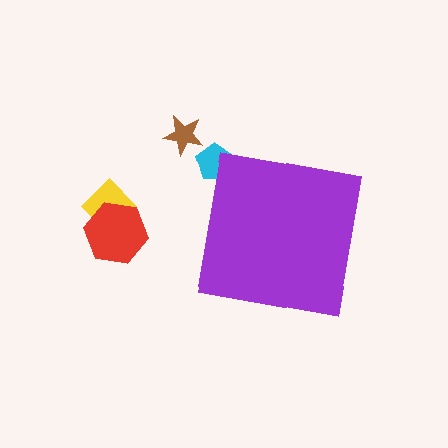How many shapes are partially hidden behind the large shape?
1 shape is partially hidden.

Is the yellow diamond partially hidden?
No, the yellow diamond is fully visible.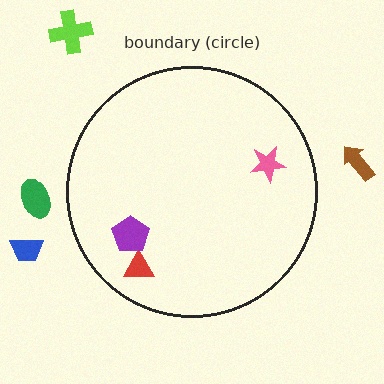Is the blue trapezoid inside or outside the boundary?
Outside.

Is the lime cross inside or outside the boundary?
Outside.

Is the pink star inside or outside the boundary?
Inside.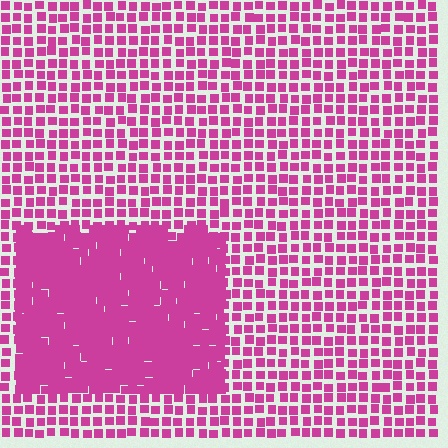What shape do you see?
I see a rectangle.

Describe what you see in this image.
The image contains small magenta elements arranged at two different densities. A rectangle-shaped region is visible where the elements are more densely packed than the surrounding area.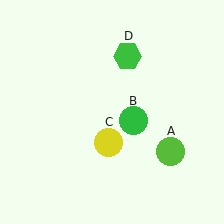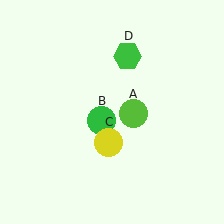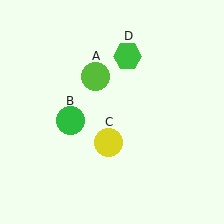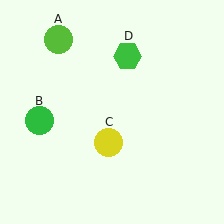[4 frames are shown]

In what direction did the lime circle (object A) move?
The lime circle (object A) moved up and to the left.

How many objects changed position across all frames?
2 objects changed position: lime circle (object A), green circle (object B).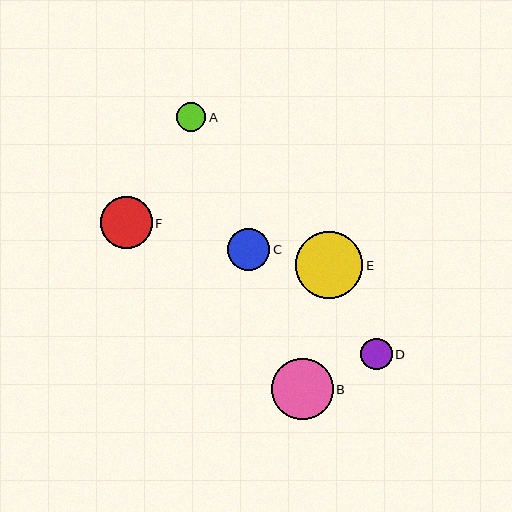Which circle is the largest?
Circle E is the largest with a size of approximately 68 pixels.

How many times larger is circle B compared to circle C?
Circle B is approximately 1.5 times the size of circle C.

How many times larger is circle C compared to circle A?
Circle C is approximately 1.4 times the size of circle A.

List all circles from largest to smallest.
From largest to smallest: E, B, F, C, D, A.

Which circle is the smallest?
Circle A is the smallest with a size of approximately 29 pixels.